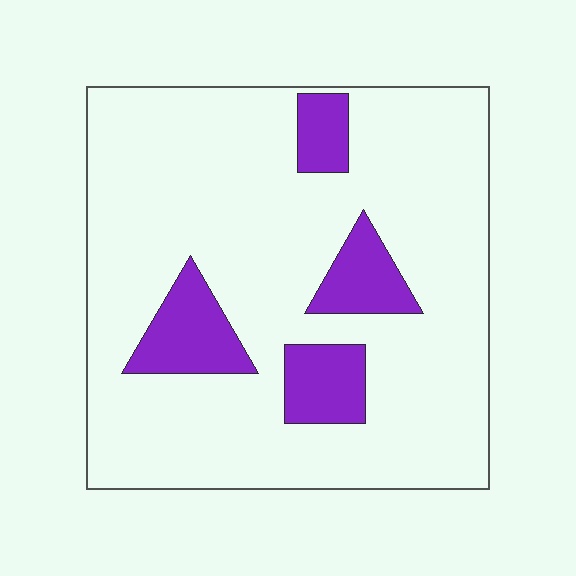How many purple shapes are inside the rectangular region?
4.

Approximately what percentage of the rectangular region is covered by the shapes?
Approximately 15%.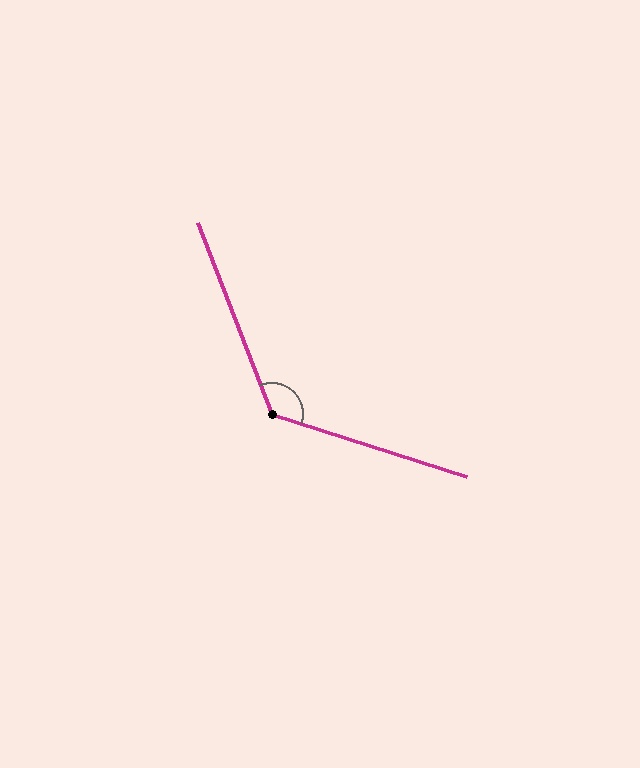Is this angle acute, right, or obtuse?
It is obtuse.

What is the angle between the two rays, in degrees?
Approximately 129 degrees.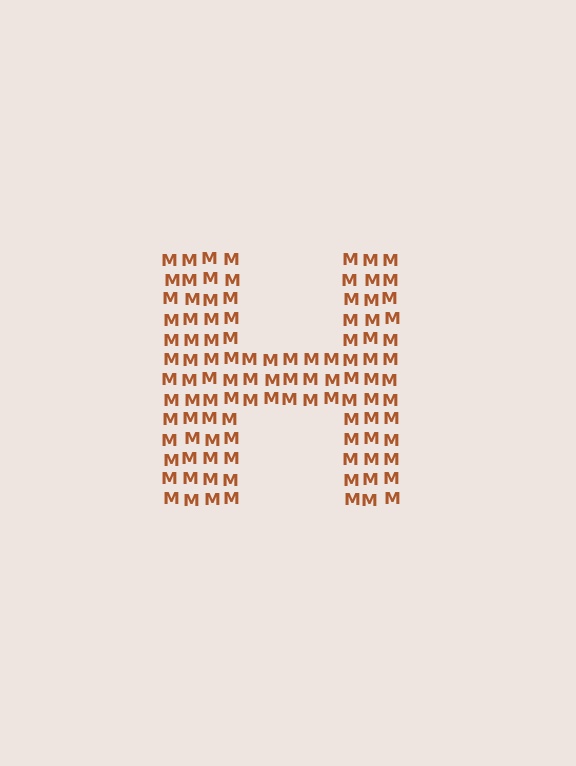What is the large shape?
The large shape is the letter H.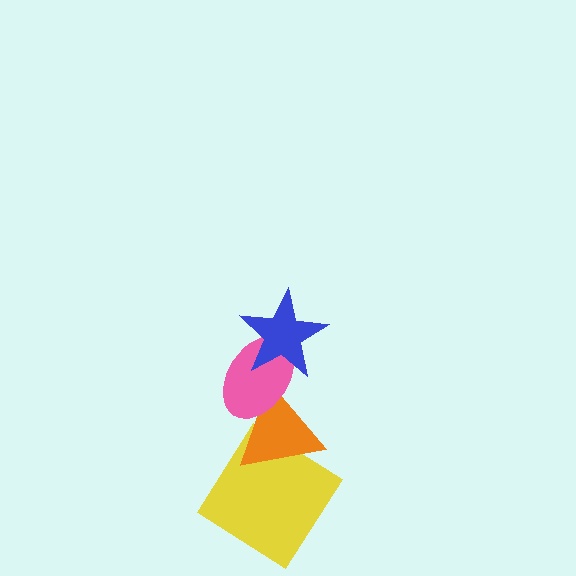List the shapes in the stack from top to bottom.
From top to bottom: the blue star, the pink ellipse, the orange triangle, the yellow diamond.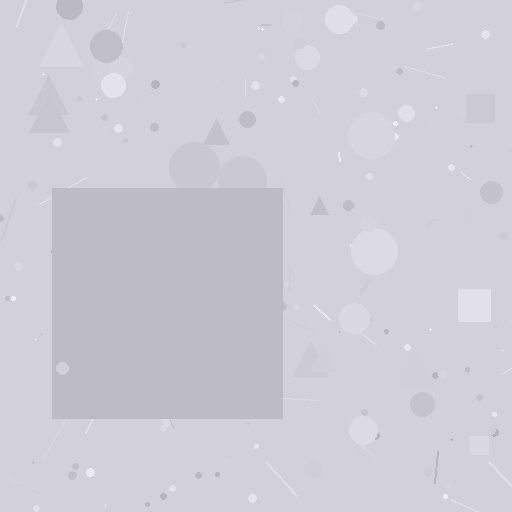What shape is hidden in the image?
A square is hidden in the image.